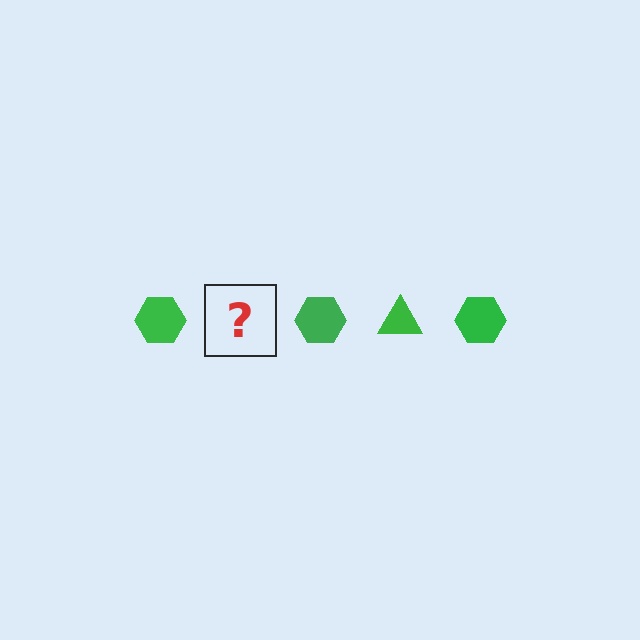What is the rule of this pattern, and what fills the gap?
The rule is that the pattern cycles through hexagon, triangle shapes in green. The gap should be filled with a green triangle.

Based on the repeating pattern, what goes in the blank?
The blank should be a green triangle.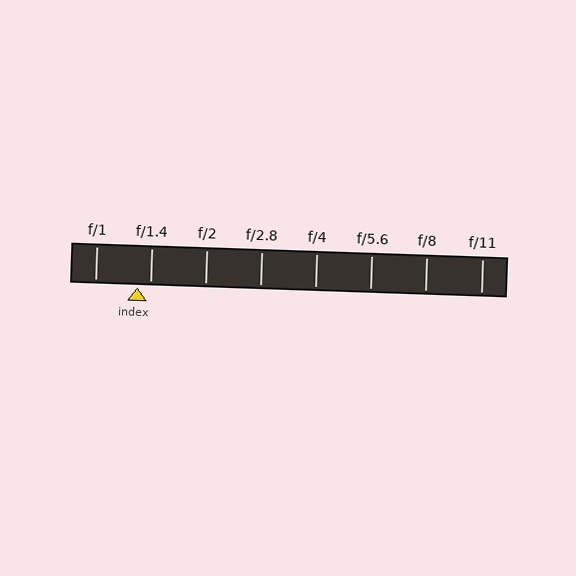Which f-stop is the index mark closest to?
The index mark is closest to f/1.4.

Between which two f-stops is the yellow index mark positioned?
The index mark is between f/1 and f/1.4.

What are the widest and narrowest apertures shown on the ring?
The widest aperture shown is f/1 and the narrowest is f/11.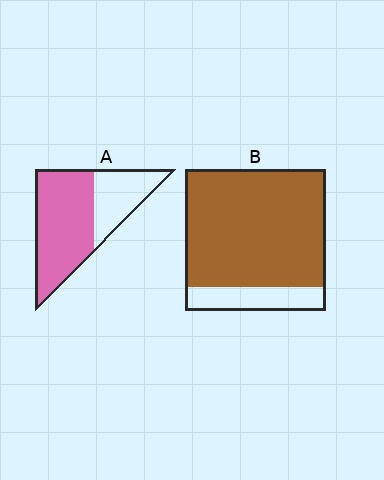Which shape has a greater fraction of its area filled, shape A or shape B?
Shape B.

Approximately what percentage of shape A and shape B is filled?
A is approximately 65% and B is approximately 85%.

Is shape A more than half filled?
Yes.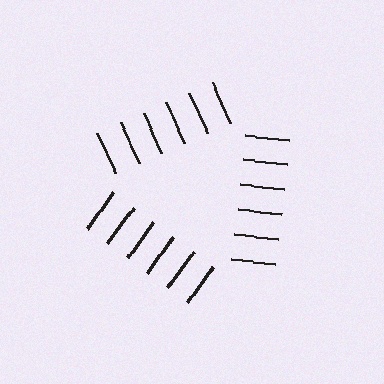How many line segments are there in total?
18 — 6 along each of the 3 edges.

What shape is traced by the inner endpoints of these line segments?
An illusory triangle — the line segments terminate on its edges but no continuous stroke is drawn.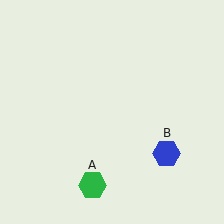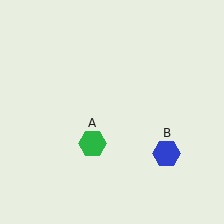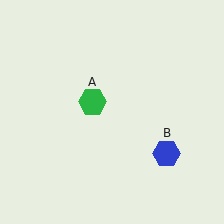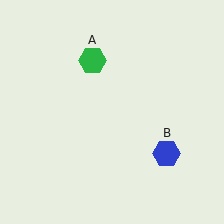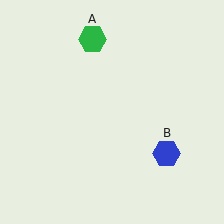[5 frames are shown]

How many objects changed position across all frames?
1 object changed position: green hexagon (object A).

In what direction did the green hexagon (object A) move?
The green hexagon (object A) moved up.